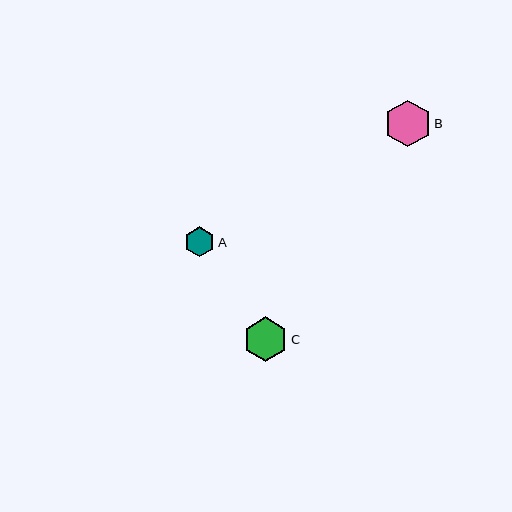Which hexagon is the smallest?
Hexagon A is the smallest with a size of approximately 30 pixels.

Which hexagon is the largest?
Hexagon B is the largest with a size of approximately 47 pixels.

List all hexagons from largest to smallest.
From largest to smallest: B, C, A.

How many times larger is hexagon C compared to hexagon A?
Hexagon C is approximately 1.5 times the size of hexagon A.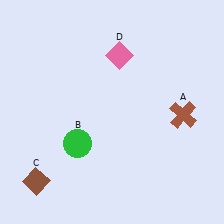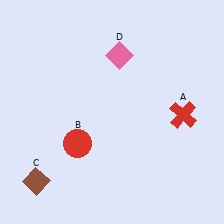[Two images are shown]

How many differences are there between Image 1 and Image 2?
There are 2 differences between the two images.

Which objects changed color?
A changed from brown to red. B changed from green to red.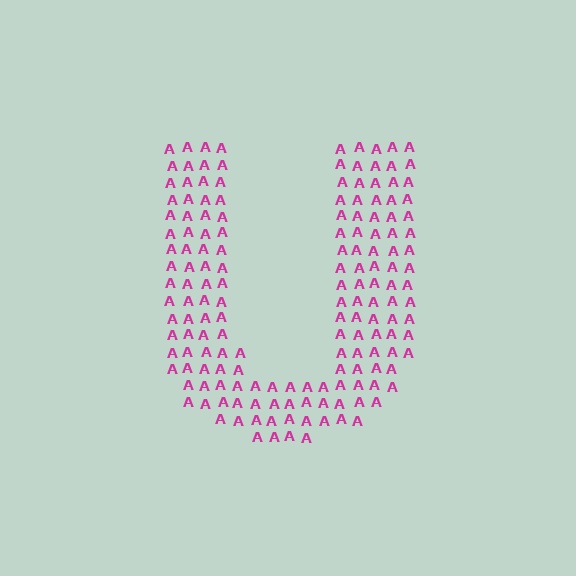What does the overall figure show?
The overall figure shows the letter U.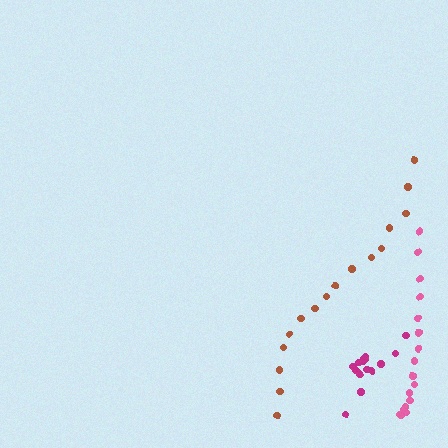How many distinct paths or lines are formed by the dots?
There are 3 distinct paths.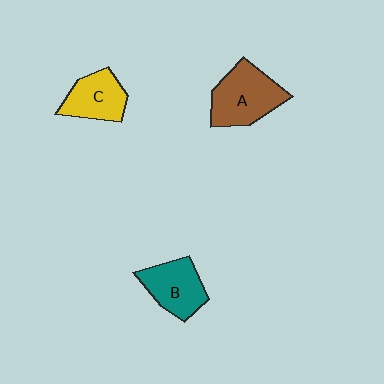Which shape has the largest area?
Shape A (brown).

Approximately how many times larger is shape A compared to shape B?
Approximately 1.2 times.